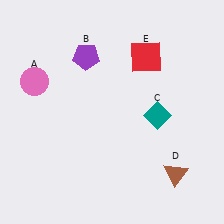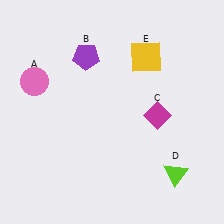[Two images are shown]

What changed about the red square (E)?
In Image 1, E is red. In Image 2, it changed to yellow.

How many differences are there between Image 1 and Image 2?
There are 3 differences between the two images.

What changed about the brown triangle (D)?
In Image 1, D is brown. In Image 2, it changed to lime.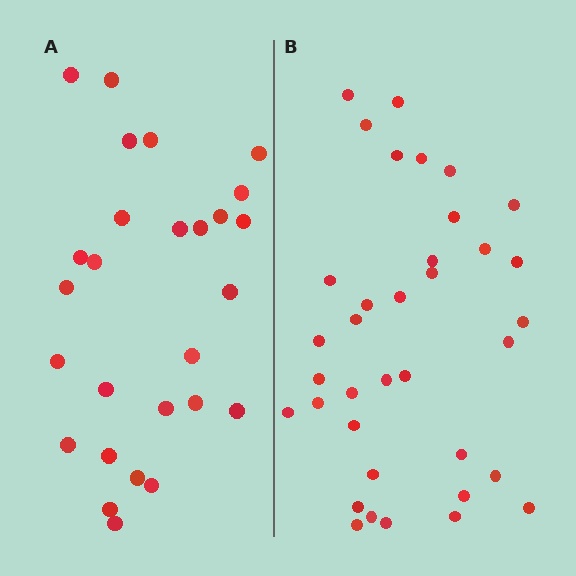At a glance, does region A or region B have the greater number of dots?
Region B (the right region) has more dots.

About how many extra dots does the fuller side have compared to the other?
Region B has roughly 8 or so more dots than region A.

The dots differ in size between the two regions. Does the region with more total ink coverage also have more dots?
No. Region A has more total ink coverage because its dots are larger, but region B actually contains more individual dots. Total area can be misleading — the number of items is what matters here.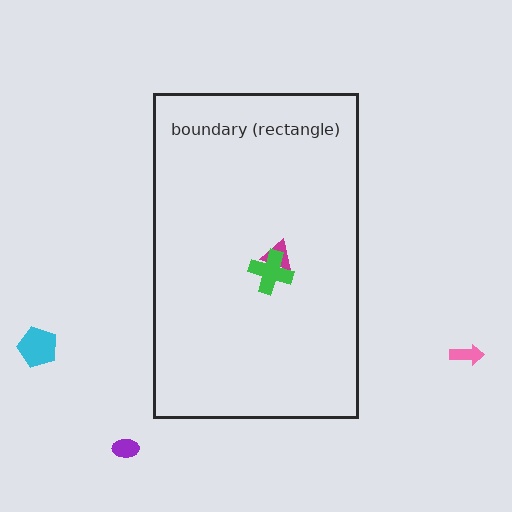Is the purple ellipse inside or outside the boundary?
Outside.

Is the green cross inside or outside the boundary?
Inside.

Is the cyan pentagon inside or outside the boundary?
Outside.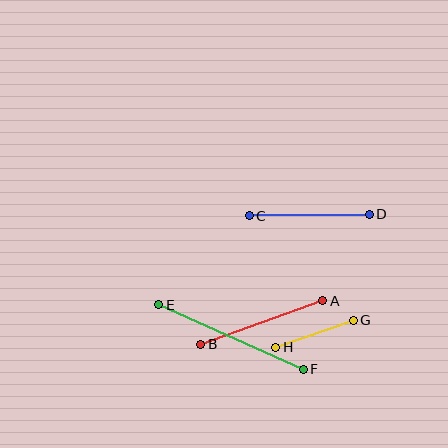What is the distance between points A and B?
The distance is approximately 130 pixels.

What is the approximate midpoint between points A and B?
The midpoint is at approximately (262, 323) pixels.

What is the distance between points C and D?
The distance is approximately 120 pixels.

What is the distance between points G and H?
The distance is approximately 82 pixels.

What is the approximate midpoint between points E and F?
The midpoint is at approximately (231, 337) pixels.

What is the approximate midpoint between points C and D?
The midpoint is at approximately (309, 215) pixels.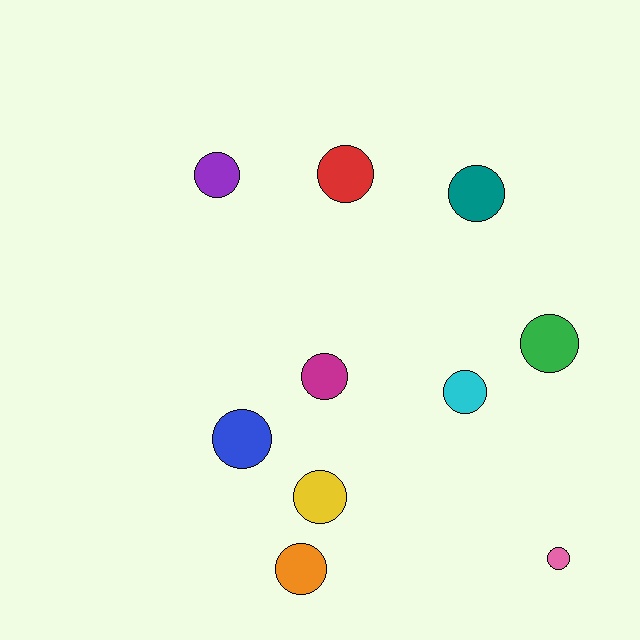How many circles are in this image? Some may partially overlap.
There are 10 circles.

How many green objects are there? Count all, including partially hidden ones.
There is 1 green object.